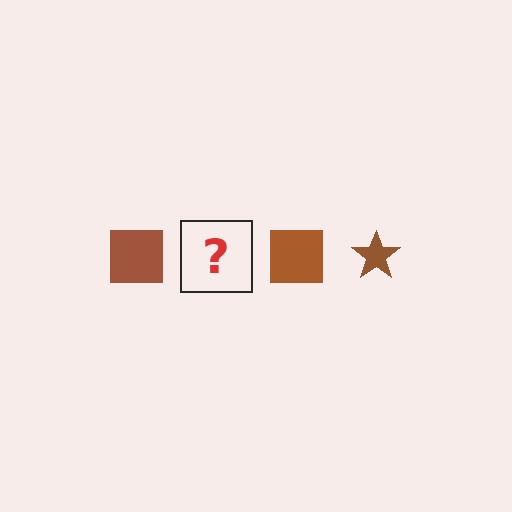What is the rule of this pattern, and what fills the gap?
The rule is that the pattern cycles through square, star shapes in brown. The gap should be filled with a brown star.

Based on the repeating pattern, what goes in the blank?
The blank should be a brown star.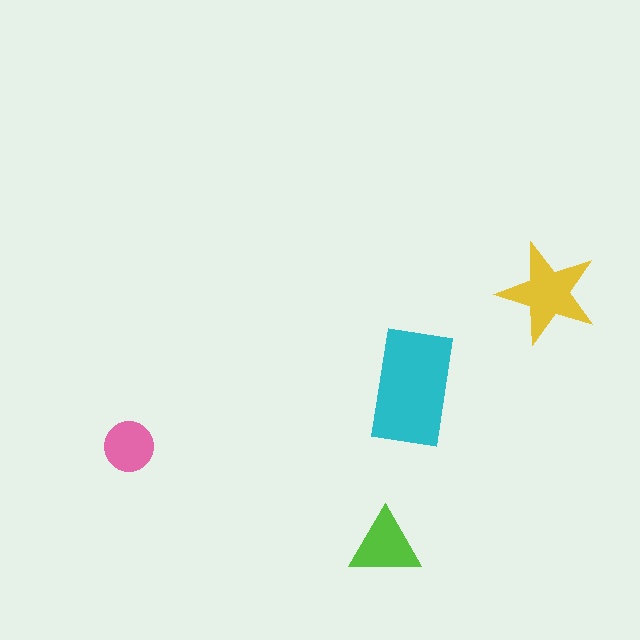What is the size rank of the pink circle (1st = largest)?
4th.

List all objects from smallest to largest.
The pink circle, the lime triangle, the yellow star, the cyan rectangle.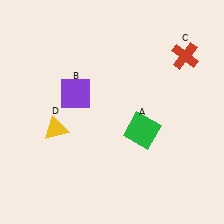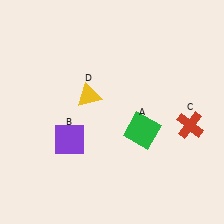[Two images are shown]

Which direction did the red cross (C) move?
The red cross (C) moved down.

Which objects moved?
The objects that moved are: the purple square (B), the red cross (C), the yellow triangle (D).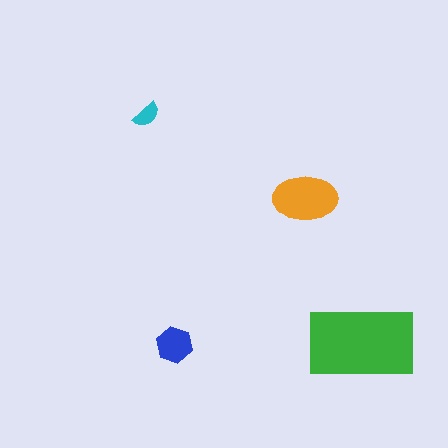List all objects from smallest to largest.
The cyan semicircle, the blue hexagon, the orange ellipse, the green rectangle.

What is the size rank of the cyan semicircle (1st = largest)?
4th.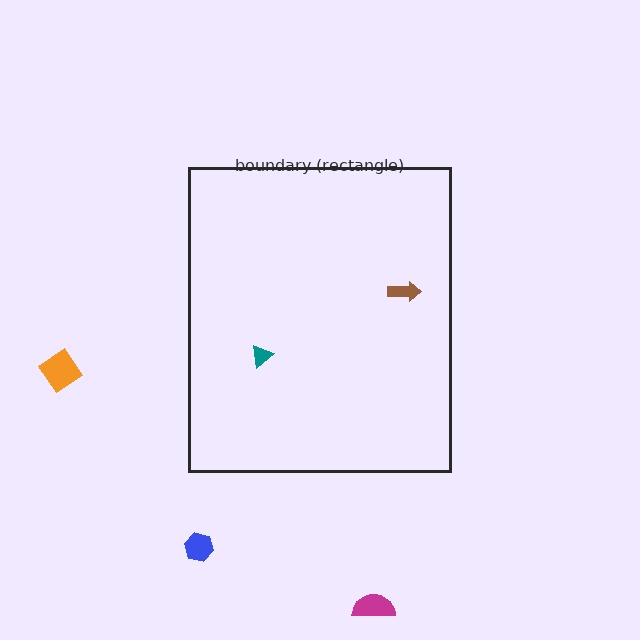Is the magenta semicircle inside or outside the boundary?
Outside.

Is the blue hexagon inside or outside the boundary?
Outside.